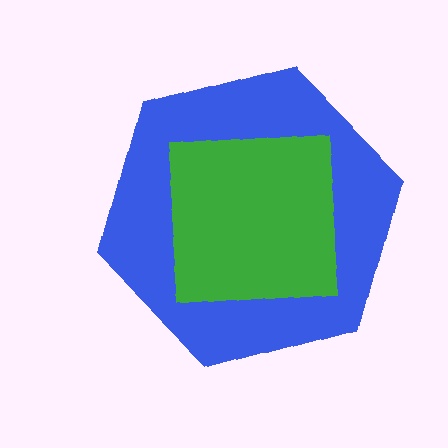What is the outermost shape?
The blue hexagon.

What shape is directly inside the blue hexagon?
The green square.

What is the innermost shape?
The green square.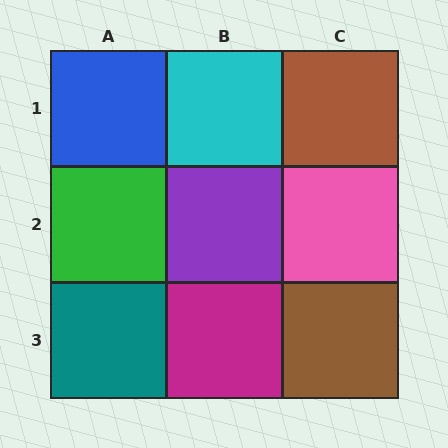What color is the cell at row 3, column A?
Teal.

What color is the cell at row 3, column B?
Magenta.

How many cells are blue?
1 cell is blue.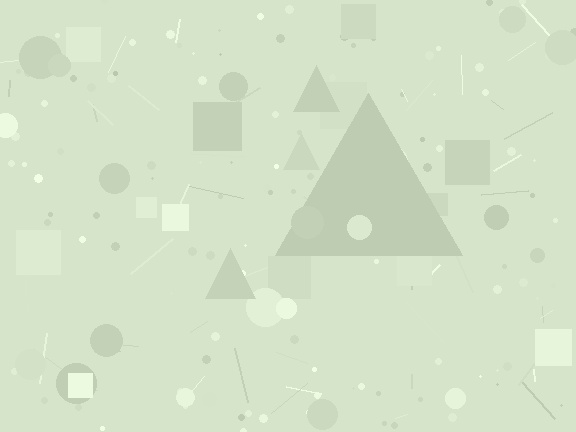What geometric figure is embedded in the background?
A triangle is embedded in the background.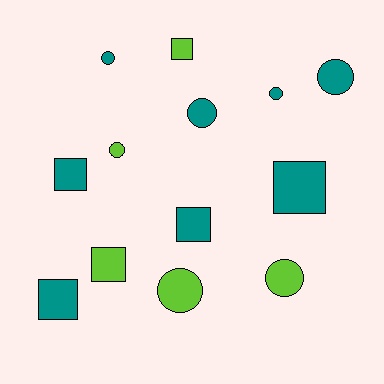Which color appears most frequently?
Teal, with 8 objects.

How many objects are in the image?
There are 13 objects.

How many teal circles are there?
There are 4 teal circles.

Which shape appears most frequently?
Circle, with 7 objects.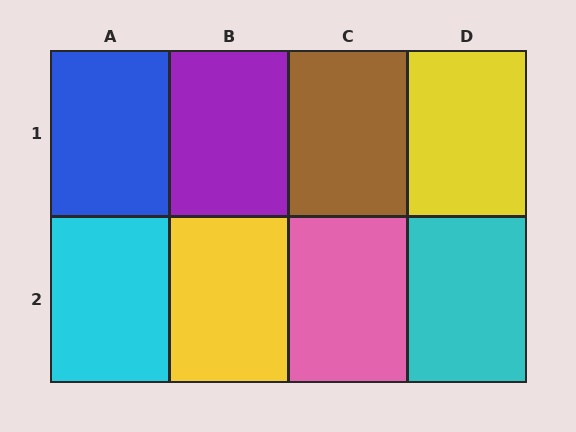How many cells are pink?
1 cell is pink.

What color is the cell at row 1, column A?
Blue.